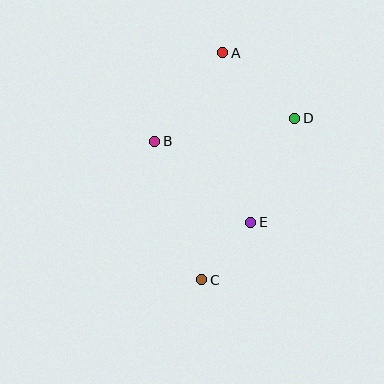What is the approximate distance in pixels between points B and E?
The distance between B and E is approximately 125 pixels.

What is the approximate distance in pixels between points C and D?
The distance between C and D is approximately 187 pixels.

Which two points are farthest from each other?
Points A and C are farthest from each other.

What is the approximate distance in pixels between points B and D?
The distance between B and D is approximately 142 pixels.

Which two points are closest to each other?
Points C and E are closest to each other.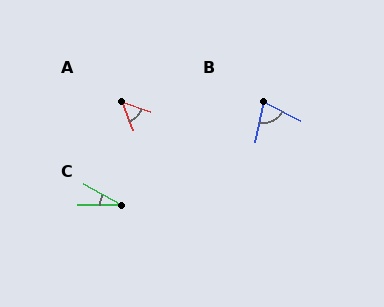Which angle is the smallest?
C, at approximately 29 degrees.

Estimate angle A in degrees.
Approximately 50 degrees.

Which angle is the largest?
B, at approximately 76 degrees.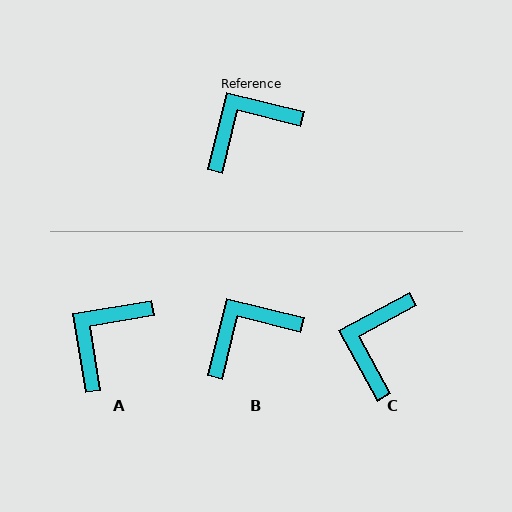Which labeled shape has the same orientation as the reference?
B.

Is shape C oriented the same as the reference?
No, it is off by about 43 degrees.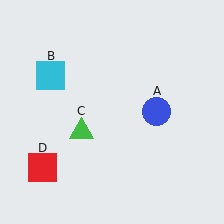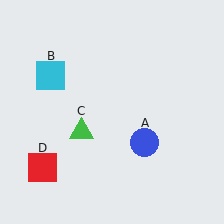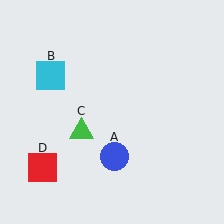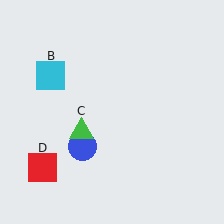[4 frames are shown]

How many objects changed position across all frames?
1 object changed position: blue circle (object A).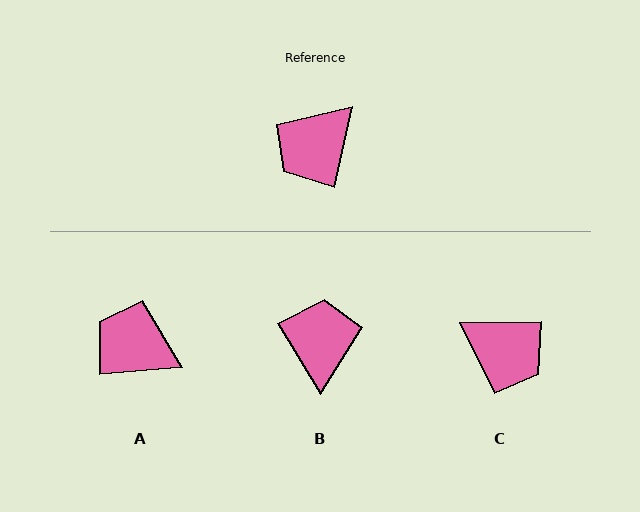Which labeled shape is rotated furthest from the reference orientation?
B, about 136 degrees away.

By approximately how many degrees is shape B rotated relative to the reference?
Approximately 136 degrees clockwise.